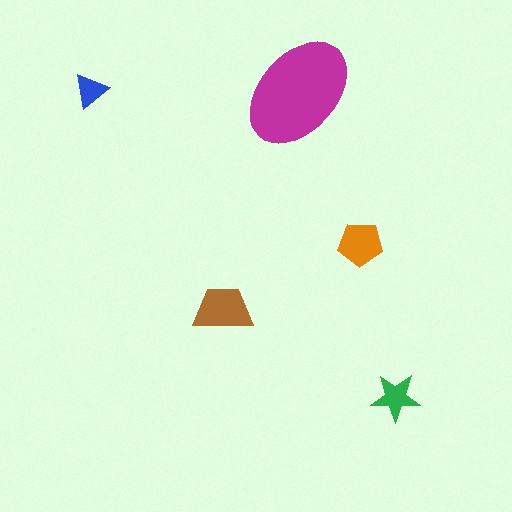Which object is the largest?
The magenta ellipse.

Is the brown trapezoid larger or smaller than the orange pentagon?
Larger.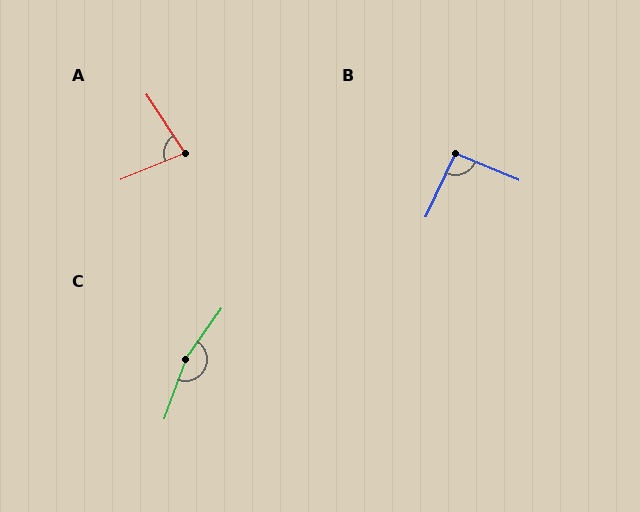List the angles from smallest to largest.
A (79°), B (92°), C (165°).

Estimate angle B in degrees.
Approximately 92 degrees.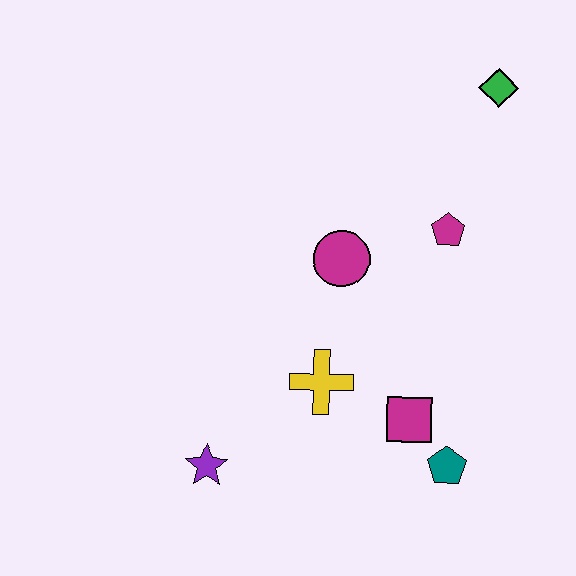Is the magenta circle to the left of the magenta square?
Yes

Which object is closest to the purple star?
The yellow cross is closest to the purple star.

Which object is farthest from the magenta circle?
The purple star is farthest from the magenta circle.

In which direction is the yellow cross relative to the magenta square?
The yellow cross is to the left of the magenta square.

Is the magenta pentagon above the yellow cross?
Yes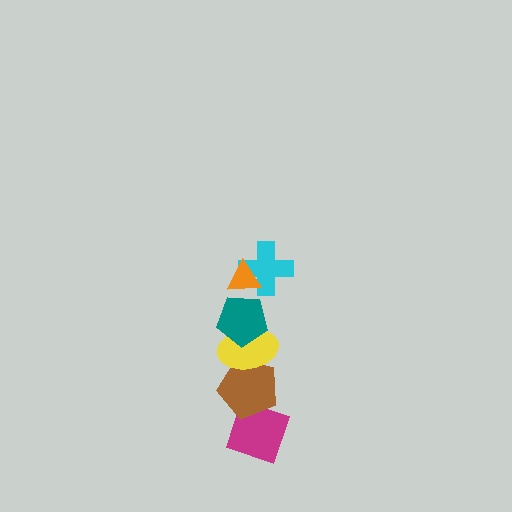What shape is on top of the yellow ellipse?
The teal pentagon is on top of the yellow ellipse.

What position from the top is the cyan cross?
The cyan cross is 2nd from the top.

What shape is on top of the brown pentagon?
The yellow ellipse is on top of the brown pentagon.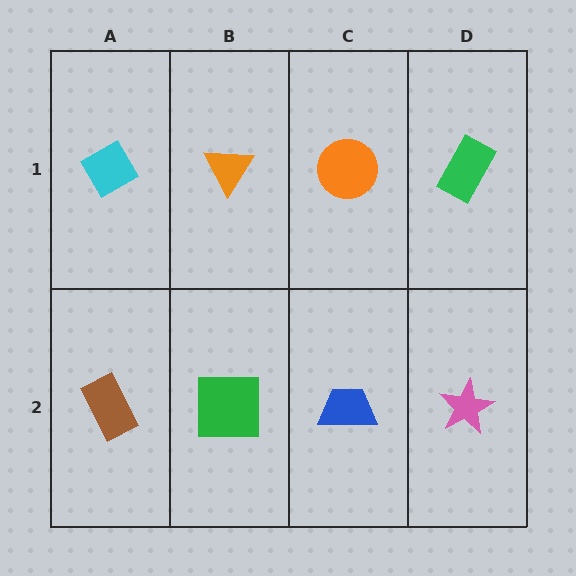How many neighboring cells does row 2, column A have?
2.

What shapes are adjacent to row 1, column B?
A green square (row 2, column B), a cyan diamond (row 1, column A), an orange circle (row 1, column C).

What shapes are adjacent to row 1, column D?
A pink star (row 2, column D), an orange circle (row 1, column C).